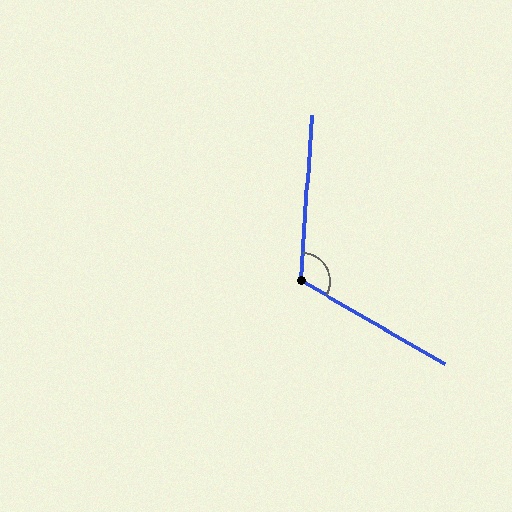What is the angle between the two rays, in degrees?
Approximately 116 degrees.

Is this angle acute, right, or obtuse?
It is obtuse.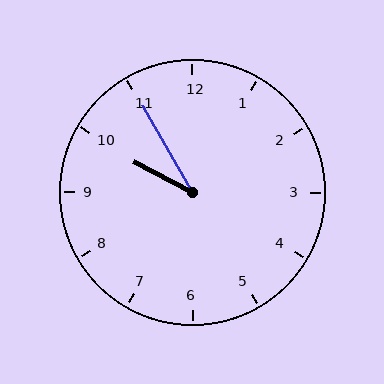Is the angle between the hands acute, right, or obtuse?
It is acute.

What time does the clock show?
9:55.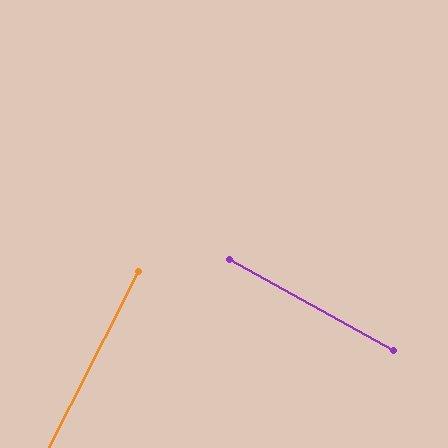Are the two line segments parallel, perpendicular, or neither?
Perpendicular — they meet at approximately 88°.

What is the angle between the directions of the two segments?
Approximately 88 degrees.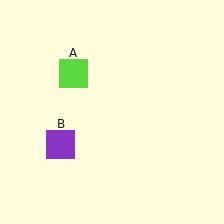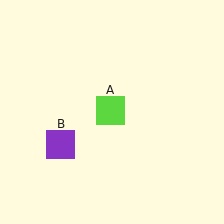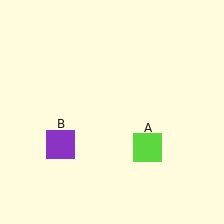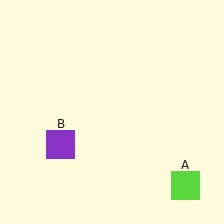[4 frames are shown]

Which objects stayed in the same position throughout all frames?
Purple square (object B) remained stationary.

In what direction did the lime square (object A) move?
The lime square (object A) moved down and to the right.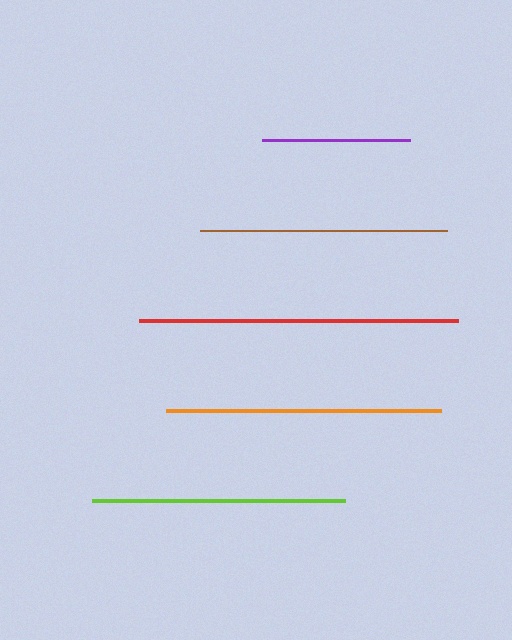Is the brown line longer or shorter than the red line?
The red line is longer than the brown line.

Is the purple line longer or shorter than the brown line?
The brown line is longer than the purple line.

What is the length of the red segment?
The red segment is approximately 319 pixels long.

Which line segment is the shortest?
The purple line is the shortest at approximately 148 pixels.